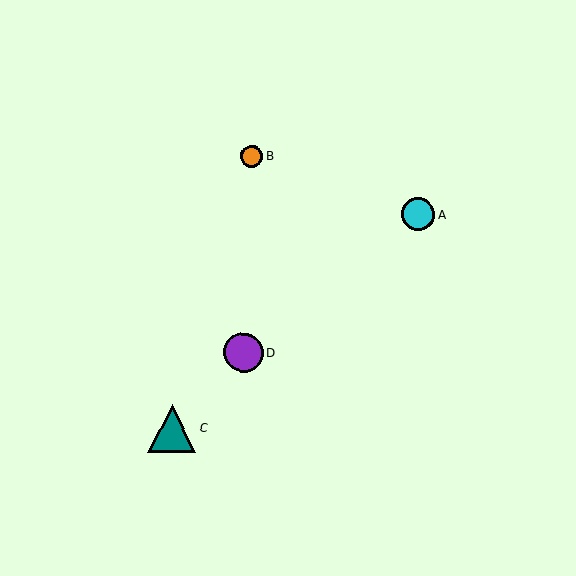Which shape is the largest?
The teal triangle (labeled C) is the largest.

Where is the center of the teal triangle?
The center of the teal triangle is at (172, 428).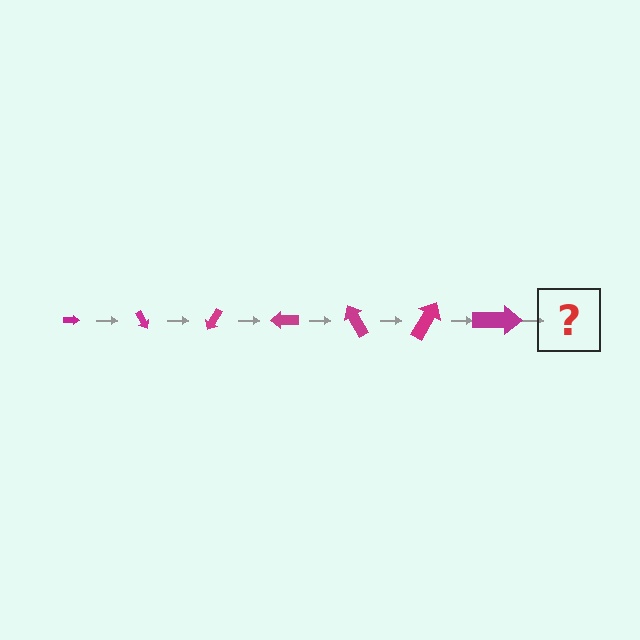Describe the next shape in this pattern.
It should be an arrow, larger than the previous one and rotated 420 degrees from the start.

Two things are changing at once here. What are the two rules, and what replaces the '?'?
The two rules are that the arrow grows larger each step and it rotates 60 degrees each step. The '?' should be an arrow, larger than the previous one and rotated 420 degrees from the start.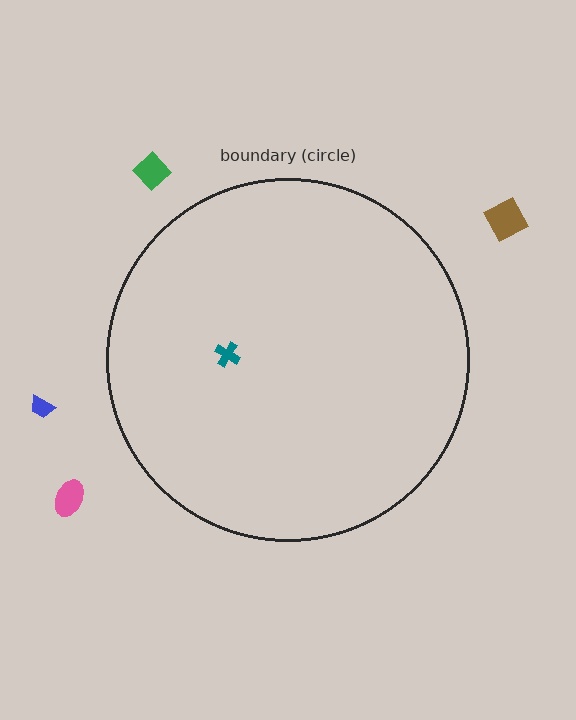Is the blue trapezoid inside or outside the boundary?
Outside.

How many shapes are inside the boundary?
1 inside, 4 outside.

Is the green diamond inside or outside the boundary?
Outside.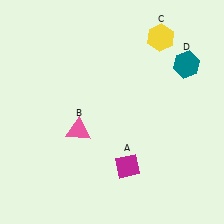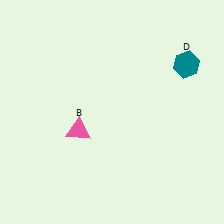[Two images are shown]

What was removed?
The magenta diamond (A), the yellow hexagon (C) were removed in Image 2.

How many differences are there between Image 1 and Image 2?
There are 2 differences between the two images.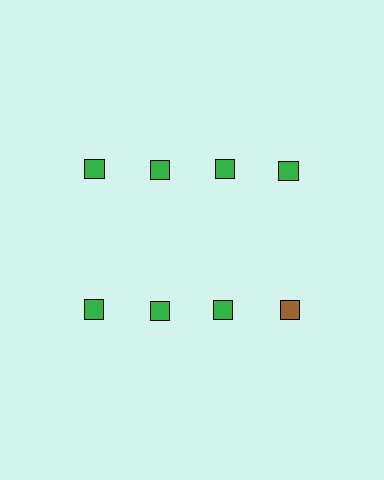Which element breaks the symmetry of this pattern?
The brown square in the second row, second from right column breaks the symmetry. All other shapes are green squares.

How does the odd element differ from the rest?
It has a different color: brown instead of green.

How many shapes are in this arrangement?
There are 8 shapes arranged in a grid pattern.